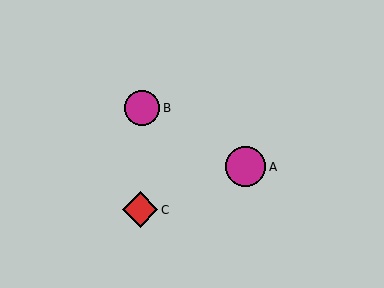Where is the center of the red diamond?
The center of the red diamond is at (140, 210).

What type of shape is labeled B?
Shape B is a magenta circle.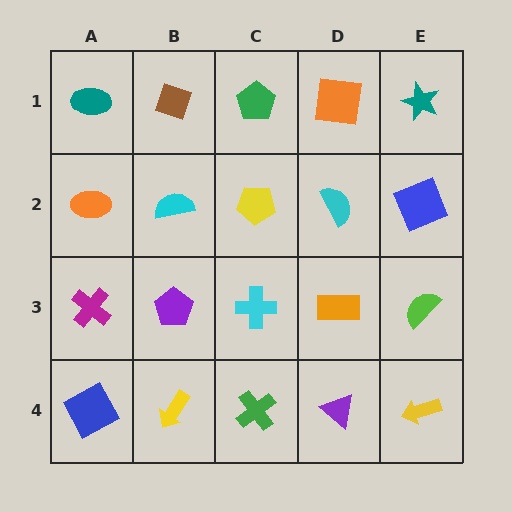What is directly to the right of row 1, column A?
A brown diamond.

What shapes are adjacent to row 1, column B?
A cyan semicircle (row 2, column B), a teal ellipse (row 1, column A), a green pentagon (row 1, column C).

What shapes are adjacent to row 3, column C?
A yellow pentagon (row 2, column C), a green cross (row 4, column C), a purple pentagon (row 3, column B), an orange rectangle (row 3, column D).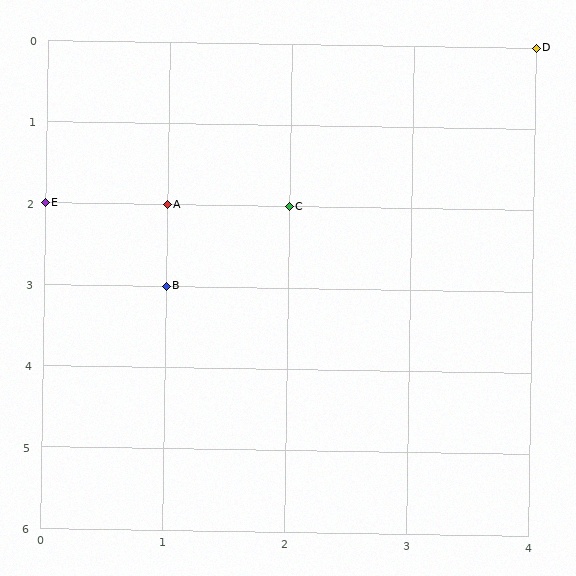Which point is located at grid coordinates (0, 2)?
Point E is at (0, 2).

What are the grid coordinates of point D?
Point D is at grid coordinates (4, 0).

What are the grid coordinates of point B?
Point B is at grid coordinates (1, 3).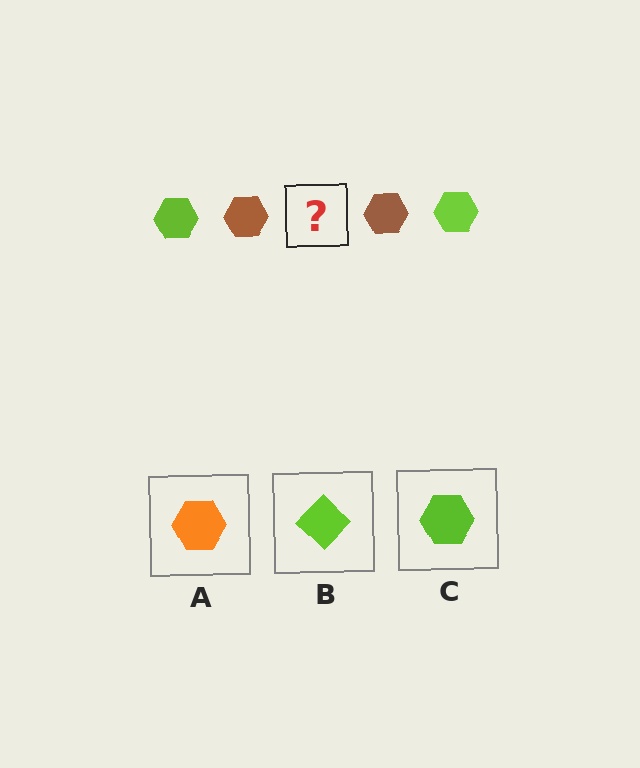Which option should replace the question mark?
Option C.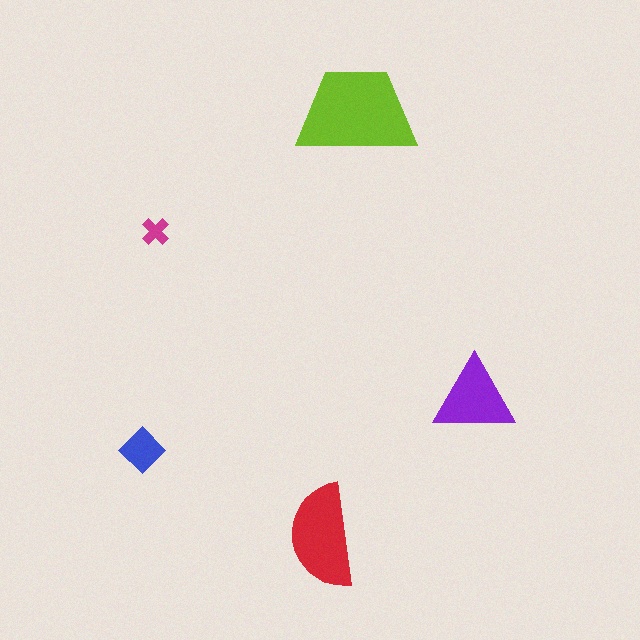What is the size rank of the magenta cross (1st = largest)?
5th.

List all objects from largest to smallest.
The lime trapezoid, the red semicircle, the purple triangle, the blue diamond, the magenta cross.